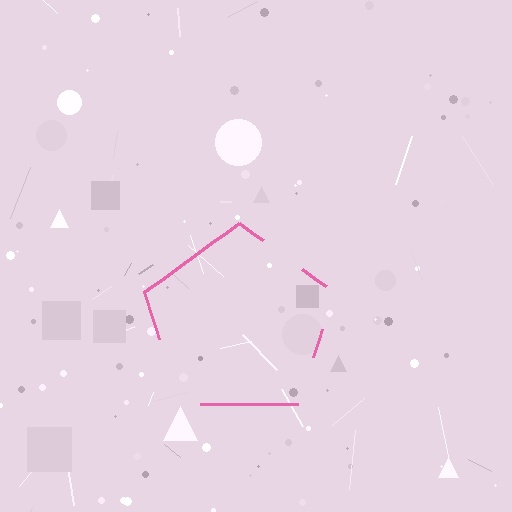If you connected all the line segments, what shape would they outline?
They would outline a pentagon.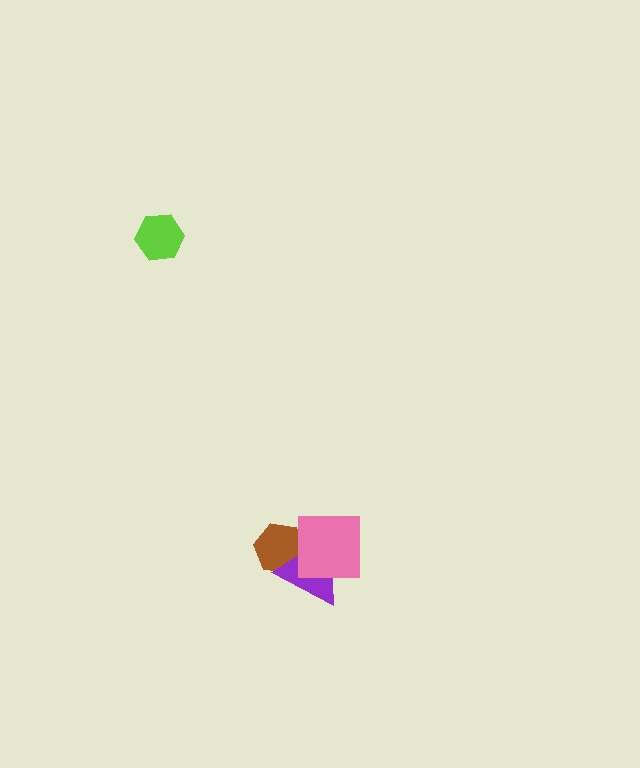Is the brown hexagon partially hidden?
Yes, it is partially covered by another shape.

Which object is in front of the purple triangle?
The pink square is in front of the purple triangle.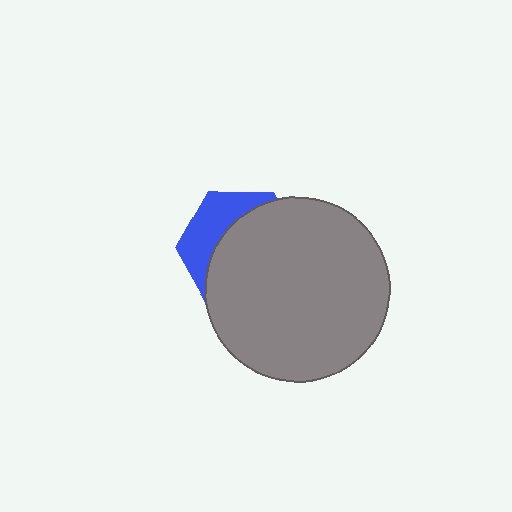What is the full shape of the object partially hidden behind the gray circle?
The partially hidden object is a blue hexagon.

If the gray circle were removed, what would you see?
You would see the complete blue hexagon.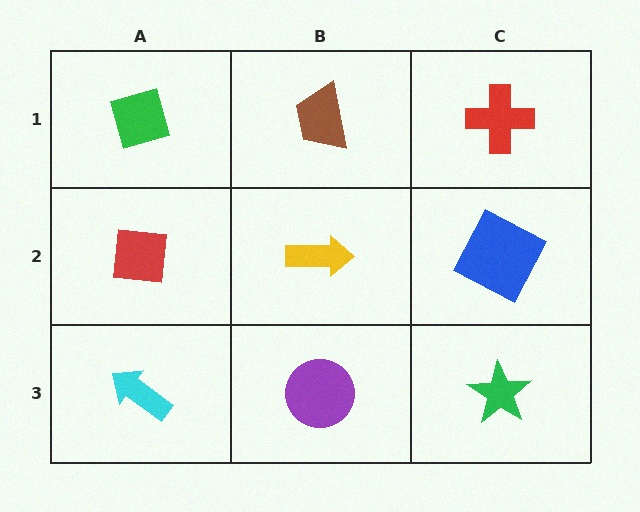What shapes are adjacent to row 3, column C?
A blue square (row 2, column C), a purple circle (row 3, column B).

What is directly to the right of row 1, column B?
A red cross.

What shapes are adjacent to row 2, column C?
A red cross (row 1, column C), a green star (row 3, column C), a yellow arrow (row 2, column B).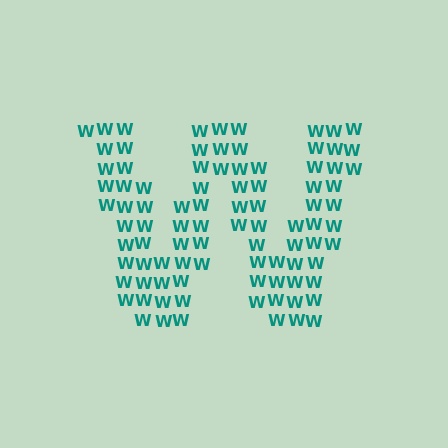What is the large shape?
The large shape is the letter W.